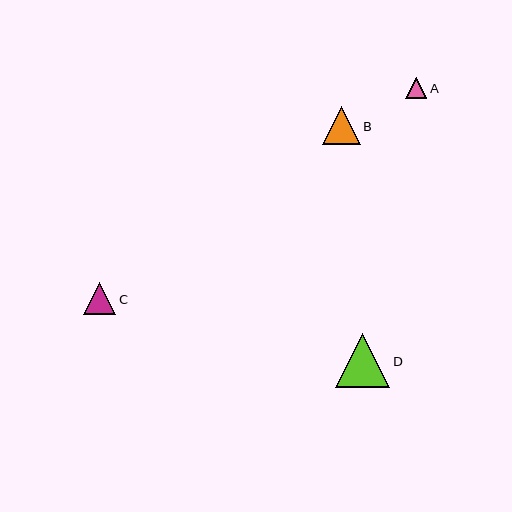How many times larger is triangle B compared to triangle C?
Triangle B is approximately 1.2 times the size of triangle C.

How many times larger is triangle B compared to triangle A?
Triangle B is approximately 1.7 times the size of triangle A.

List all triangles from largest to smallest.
From largest to smallest: D, B, C, A.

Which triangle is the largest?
Triangle D is the largest with a size of approximately 54 pixels.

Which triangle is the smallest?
Triangle A is the smallest with a size of approximately 22 pixels.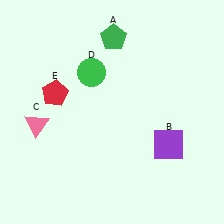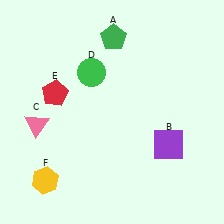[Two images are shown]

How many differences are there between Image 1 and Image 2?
There is 1 difference between the two images.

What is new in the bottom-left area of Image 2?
A yellow hexagon (F) was added in the bottom-left area of Image 2.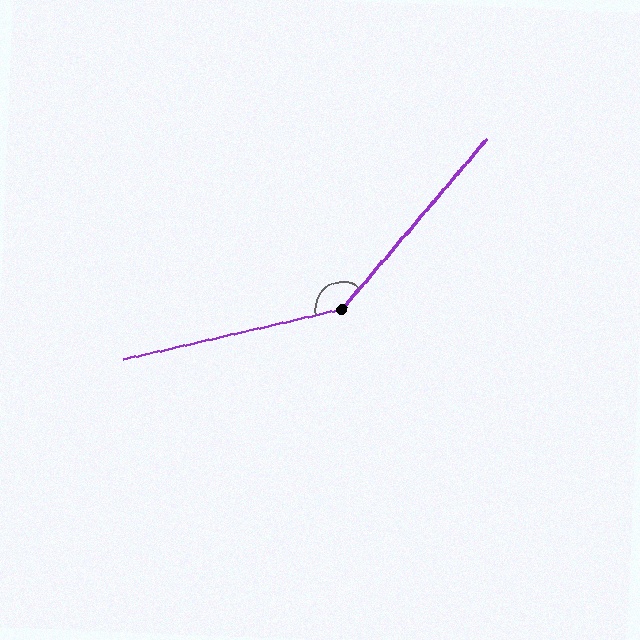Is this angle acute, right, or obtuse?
It is obtuse.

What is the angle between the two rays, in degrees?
Approximately 143 degrees.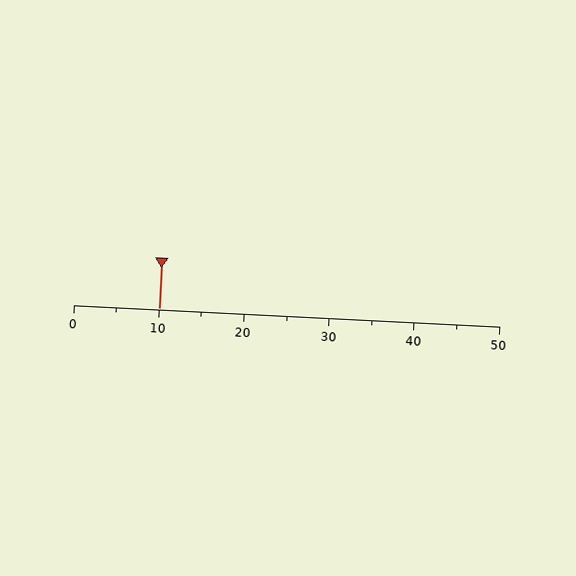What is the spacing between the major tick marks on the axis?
The major ticks are spaced 10 apart.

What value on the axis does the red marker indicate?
The marker indicates approximately 10.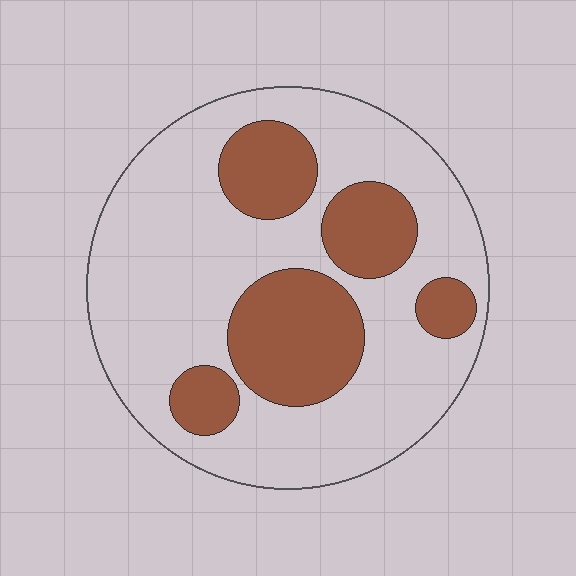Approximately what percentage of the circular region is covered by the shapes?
Approximately 30%.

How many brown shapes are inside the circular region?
5.